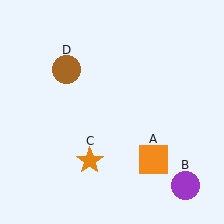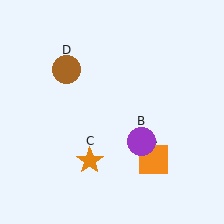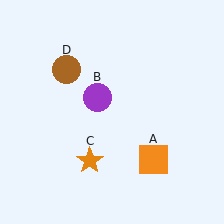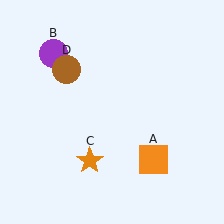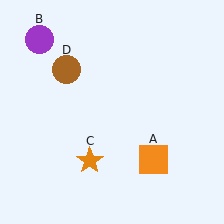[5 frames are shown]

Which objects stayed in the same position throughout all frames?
Orange square (object A) and orange star (object C) and brown circle (object D) remained stationary.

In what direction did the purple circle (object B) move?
The purple circle (object B) moved up and to the left.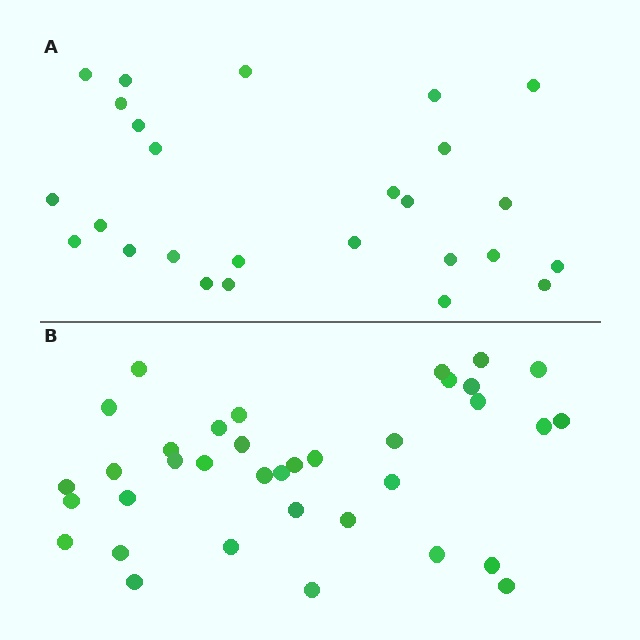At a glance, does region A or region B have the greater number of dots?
Region B (the bottom region) has more dots.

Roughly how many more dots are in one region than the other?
Region B has roughly 10 or so more dots than region A.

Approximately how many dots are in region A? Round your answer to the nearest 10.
About 30 dots. (The exact count is 26, which rounds to 30.)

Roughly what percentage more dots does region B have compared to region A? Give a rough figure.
About 40% more.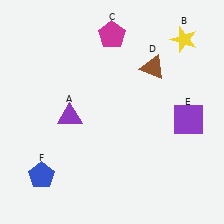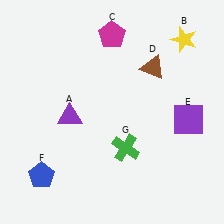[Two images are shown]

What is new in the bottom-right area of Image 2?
A green cross (G) was added in the bottom-right area of Image 2.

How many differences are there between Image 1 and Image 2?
There is 1 difference between the two images.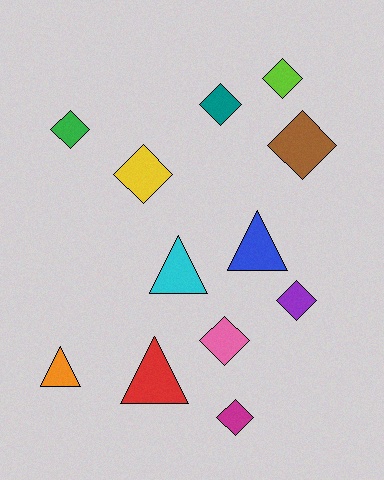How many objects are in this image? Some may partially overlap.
There are 12 objects.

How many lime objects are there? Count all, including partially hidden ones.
There is 1 lime object.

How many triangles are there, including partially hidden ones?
There are 4 triangles.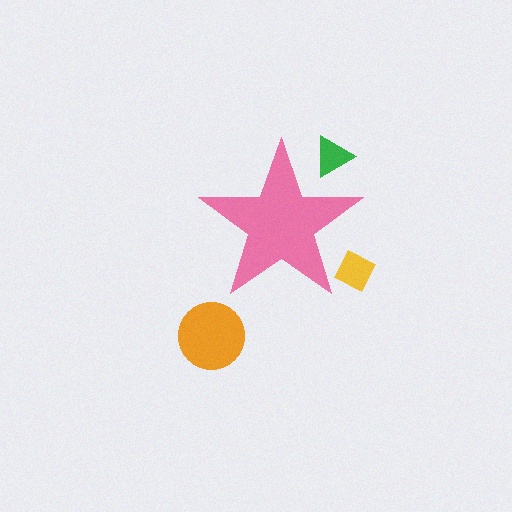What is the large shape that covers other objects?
A pink star.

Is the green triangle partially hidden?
Yes, the green triangle is partially hidden behind the pink star.